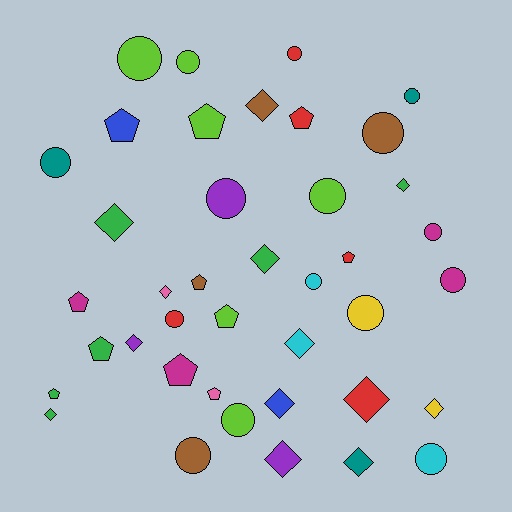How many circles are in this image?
There are 16 circles.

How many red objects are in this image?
There are 5 red objects.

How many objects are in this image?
There are 40 objects.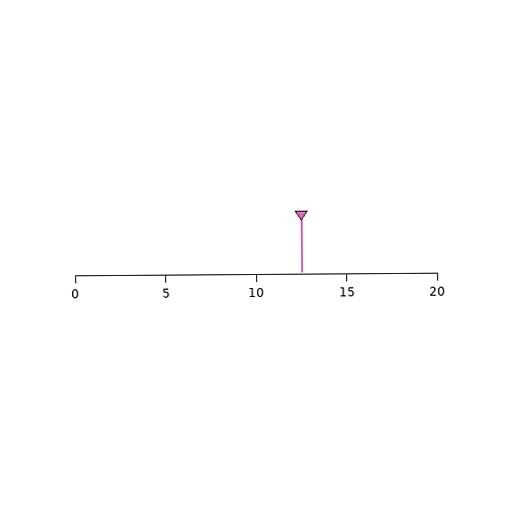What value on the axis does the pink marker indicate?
The marker indicates approximately 12.5.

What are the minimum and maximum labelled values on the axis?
The axis runs from 0 to 20.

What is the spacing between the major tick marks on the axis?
The major ticks are spaced 5 apart.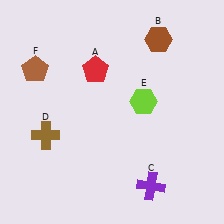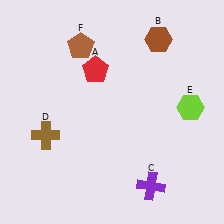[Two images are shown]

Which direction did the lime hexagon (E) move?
The lime hexagon (E) moved right.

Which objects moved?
The objects that moved are: the lime hexagon (E), the brown pentagon (F).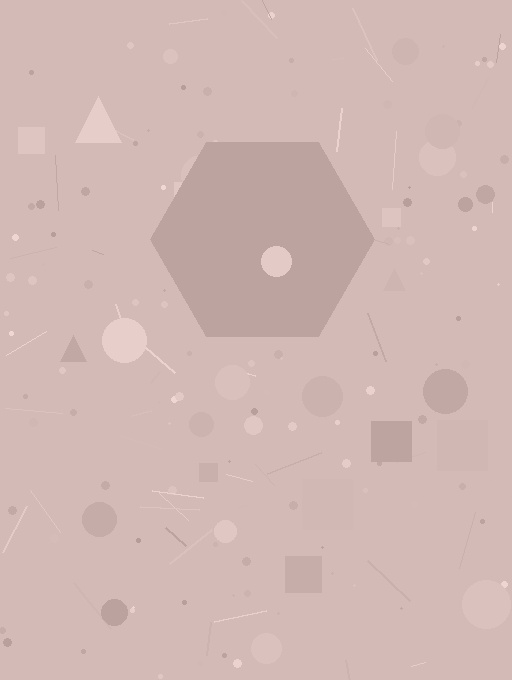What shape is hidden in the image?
A hexagon is hidden in the image.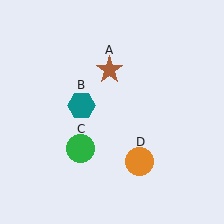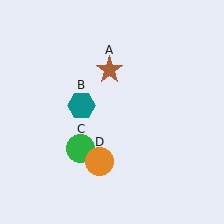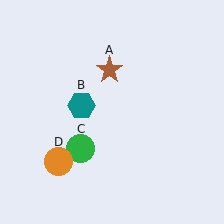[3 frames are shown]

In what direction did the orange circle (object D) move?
The orange circle (object D) moved left.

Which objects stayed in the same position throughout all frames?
Brown star (object A) and teal hexagon (object B) and green circle (object C) remained stationary.